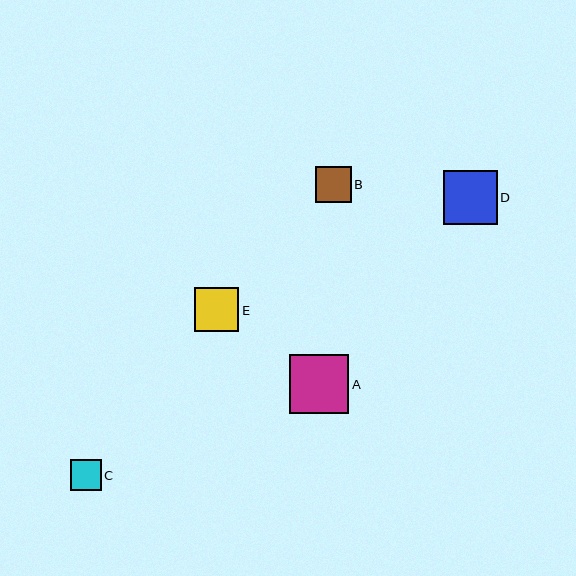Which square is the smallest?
Square C is the smallest with a size of approximately 31 pixels.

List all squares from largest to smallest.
From largest to smallest: A, D, E, B, C.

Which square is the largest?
Square A is the largest with a size of approximately 59 pixels.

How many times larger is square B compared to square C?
Square B is approximately 1.1 times the size of square C.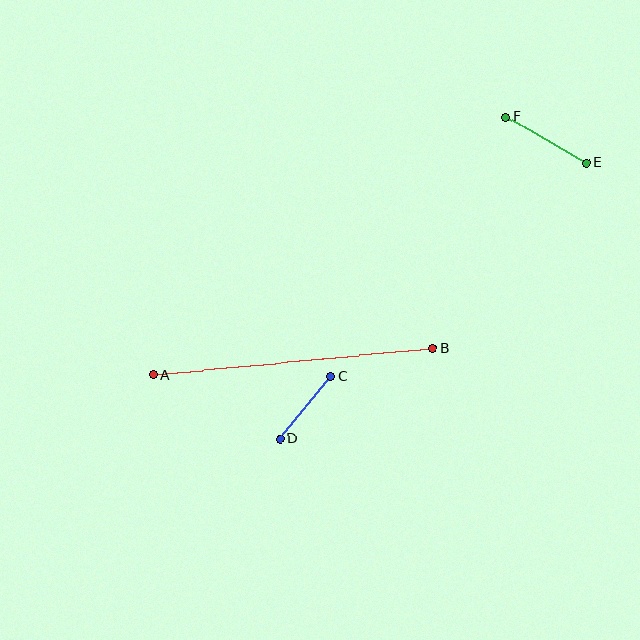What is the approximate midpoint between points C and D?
The midpoint is at approximately (305, 407) pixels.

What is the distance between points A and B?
The distance is approximately 281 pixels.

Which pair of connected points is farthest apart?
Points A and B are farthest apart.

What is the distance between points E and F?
The distance is approximately 93 pixels.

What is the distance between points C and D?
The distance is approximately 81 pixels.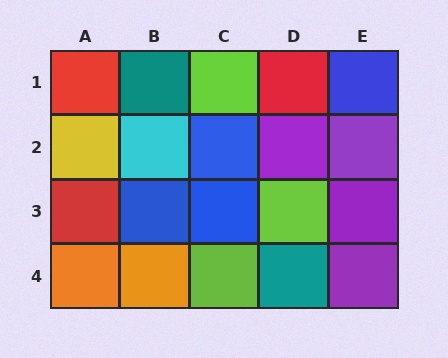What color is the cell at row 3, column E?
Purple.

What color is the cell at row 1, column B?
Teal.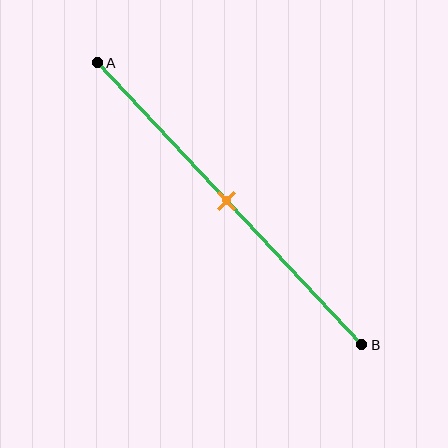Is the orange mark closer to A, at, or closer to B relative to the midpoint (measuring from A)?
The orange mark is approximately at the midpoint of segment AB.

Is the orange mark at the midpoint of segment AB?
Yes, the mark is approximately at the midpoint.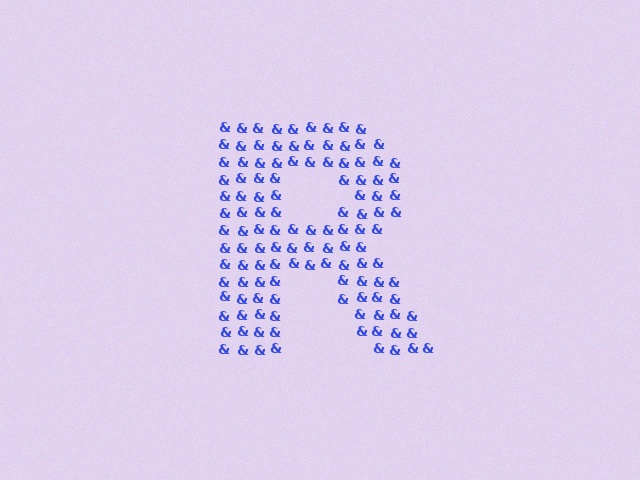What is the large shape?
The large shape is the letter R.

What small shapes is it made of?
It is made of small ampersands.